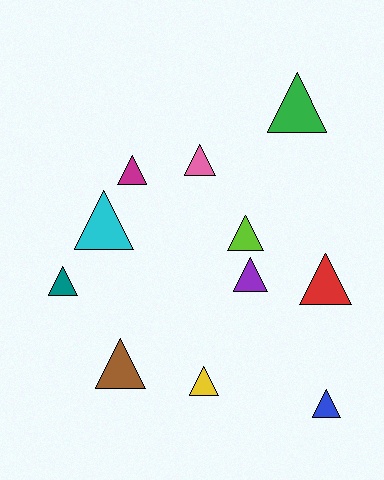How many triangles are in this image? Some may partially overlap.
There are 11 triangles.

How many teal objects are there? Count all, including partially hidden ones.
There is 1 teal object.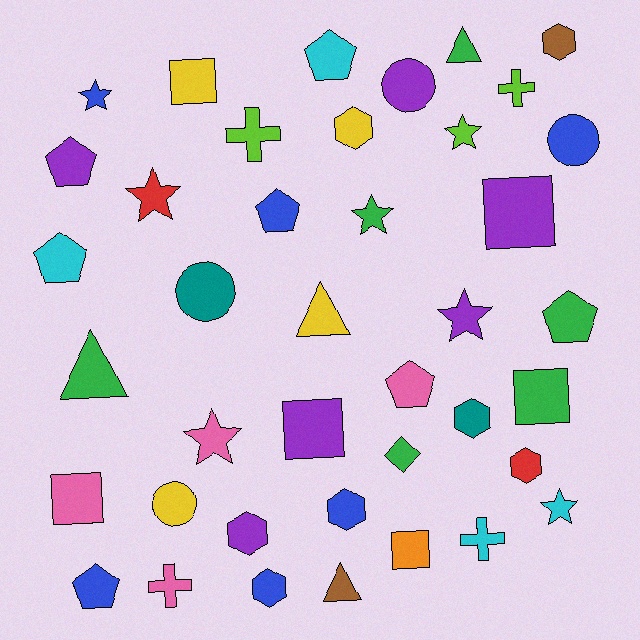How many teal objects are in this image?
There are 2 teal objects.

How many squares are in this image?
There are 6 squares.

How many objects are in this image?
There are 40 objects.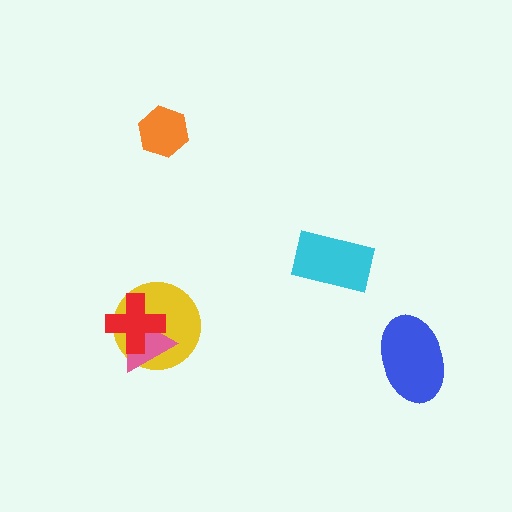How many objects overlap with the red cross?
2 objects overlap with the red cross.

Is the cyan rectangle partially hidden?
No, no other shape covers it.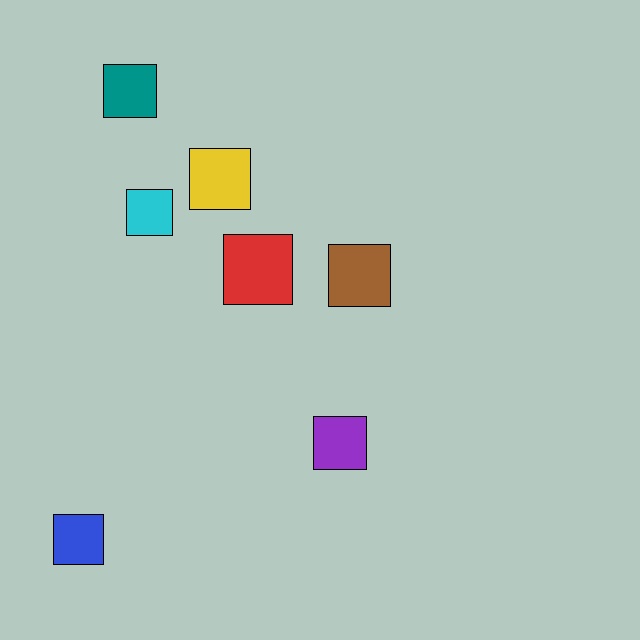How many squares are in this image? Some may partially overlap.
There are 7 squares.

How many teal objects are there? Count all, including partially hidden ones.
There is 1 teal object.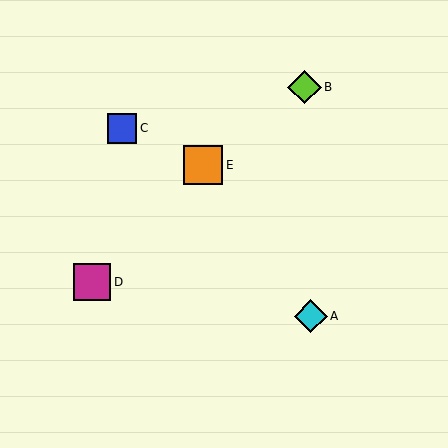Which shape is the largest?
The orange square (labeled E) is the largest.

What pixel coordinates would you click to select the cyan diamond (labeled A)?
Click at (311, 316) to select the cyan diamond A.